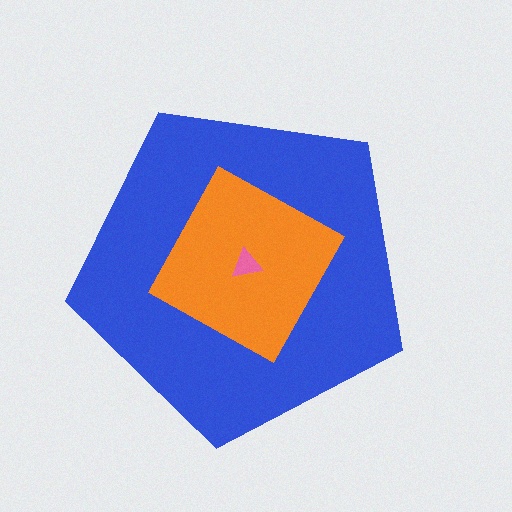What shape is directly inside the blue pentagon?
The orange square.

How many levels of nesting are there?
3.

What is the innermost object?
The pink triangle.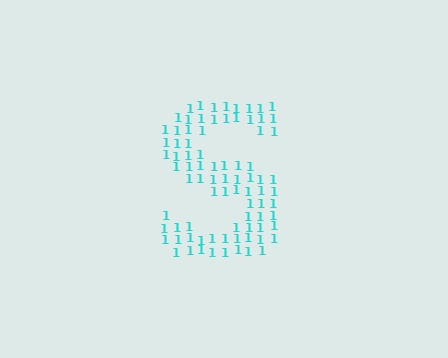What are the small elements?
The small elements are digit 1's.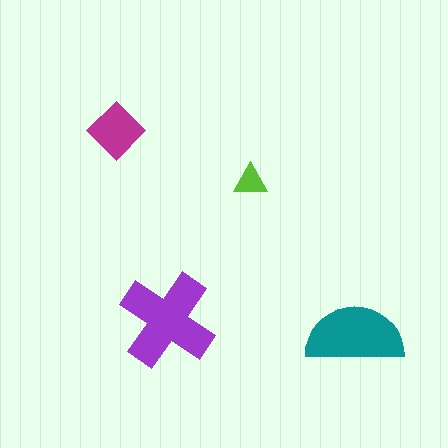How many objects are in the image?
There are 4 objects in the image.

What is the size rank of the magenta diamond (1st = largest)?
3rd.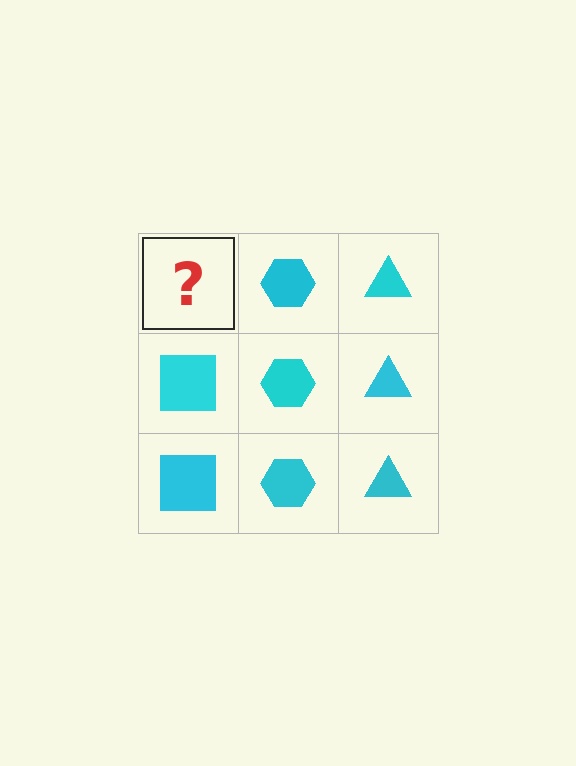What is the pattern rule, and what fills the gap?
The rule is that each column has a consistent shape. The gap should be filled with a cyan square.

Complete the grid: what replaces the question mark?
The question mark should be replaced with a cyan square.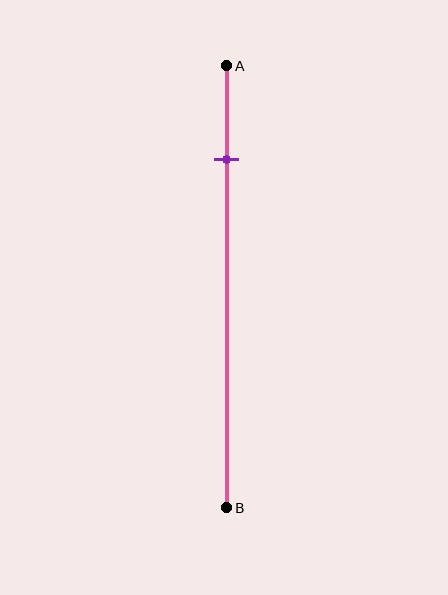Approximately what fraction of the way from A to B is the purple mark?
The purple mark is approximately 20% of the way from A to B.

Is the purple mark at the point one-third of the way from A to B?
No, the mark is at about 20% from A, not at the 33% one-third point.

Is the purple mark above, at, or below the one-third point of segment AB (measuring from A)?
The purple mark is above the one-third point of segment AB.